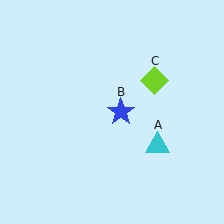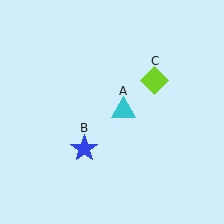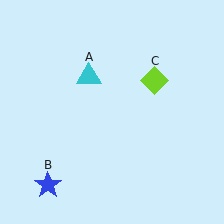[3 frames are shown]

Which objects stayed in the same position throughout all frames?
Lime diamond (object C) remained stationary.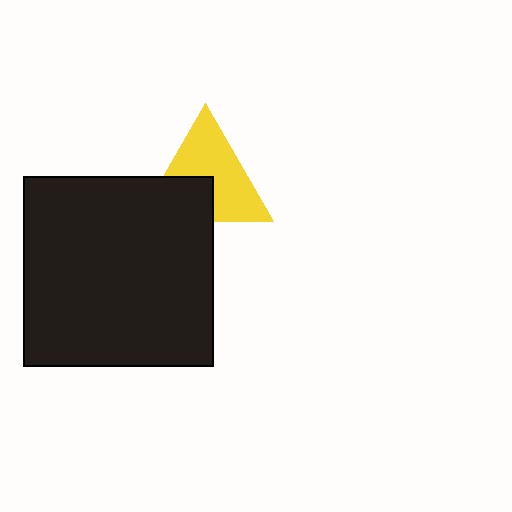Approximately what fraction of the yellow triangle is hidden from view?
Roughly 36% of the yellow triangle is hidden behind the black square.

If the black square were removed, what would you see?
You would see the complete yellow triangle.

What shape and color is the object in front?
The object in front is a black square.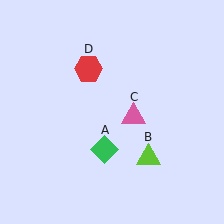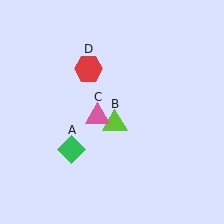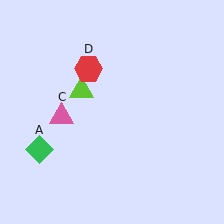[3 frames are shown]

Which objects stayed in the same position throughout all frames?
Red hexagon (object D) remained stationary.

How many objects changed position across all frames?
3 objects changed position: green diamond (object A), lime triangle (object B), pink triangle (object C).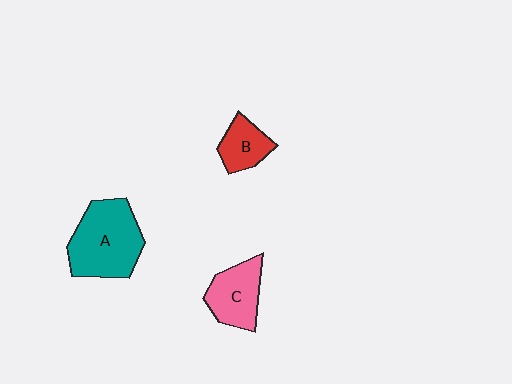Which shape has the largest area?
Shape A (teal).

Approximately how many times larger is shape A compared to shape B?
Approximately 2.2 times.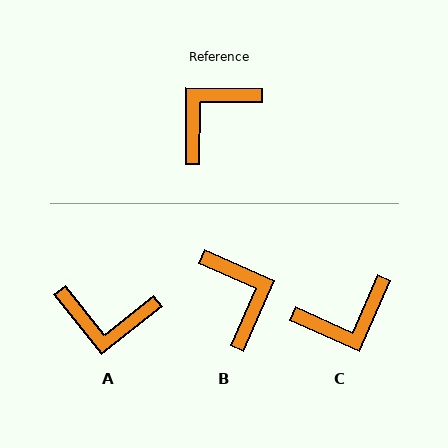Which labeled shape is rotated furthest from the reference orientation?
C, about 157 degrees away.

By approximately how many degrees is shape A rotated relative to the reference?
Approximately 129 degrees counter-clockwise.